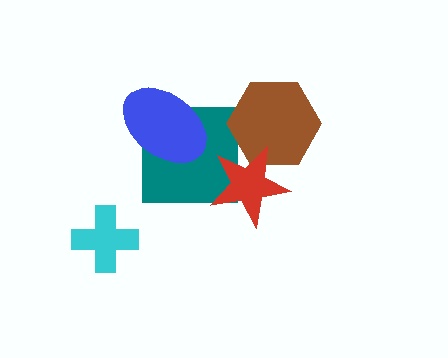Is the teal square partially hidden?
Yes, it is partially covered by another shape.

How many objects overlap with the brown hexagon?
1 object overlaps with the brown hexagon.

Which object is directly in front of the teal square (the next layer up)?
The blue ellipse is directly in front of the teal square.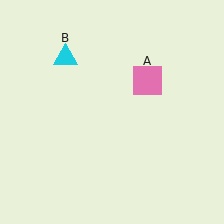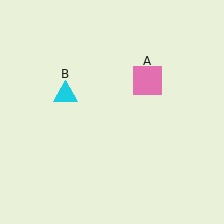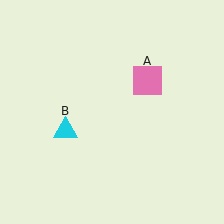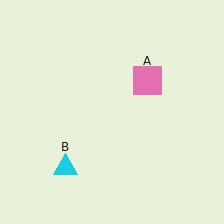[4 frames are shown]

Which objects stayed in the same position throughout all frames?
Pink square (object A) remained stationary.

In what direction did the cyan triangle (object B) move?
The cyan triangle (object B) moved down.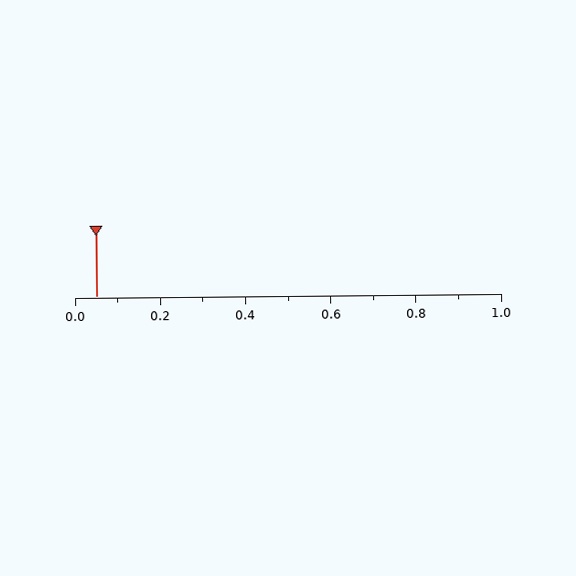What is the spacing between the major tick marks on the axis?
The major ticks are spaced 0.2 apart.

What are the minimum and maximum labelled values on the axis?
The axis runs from 0.0 to 1.0.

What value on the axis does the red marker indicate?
The marker indicates approximately 0.05.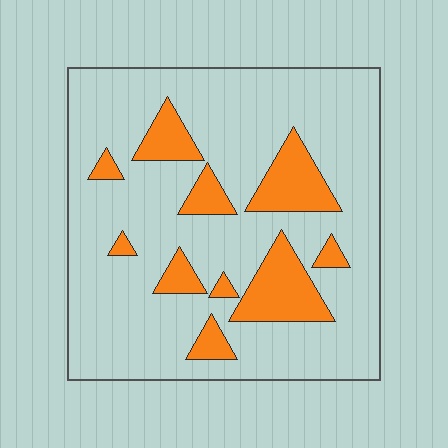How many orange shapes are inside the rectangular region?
10.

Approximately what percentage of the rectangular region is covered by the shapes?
Approximately 20%.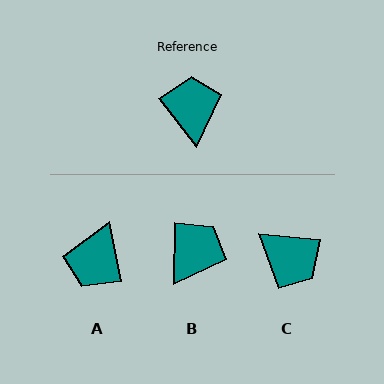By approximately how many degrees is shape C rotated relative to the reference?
Approximately 134 degrees clockwise.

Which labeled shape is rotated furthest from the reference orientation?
A, about 153 degrees away.